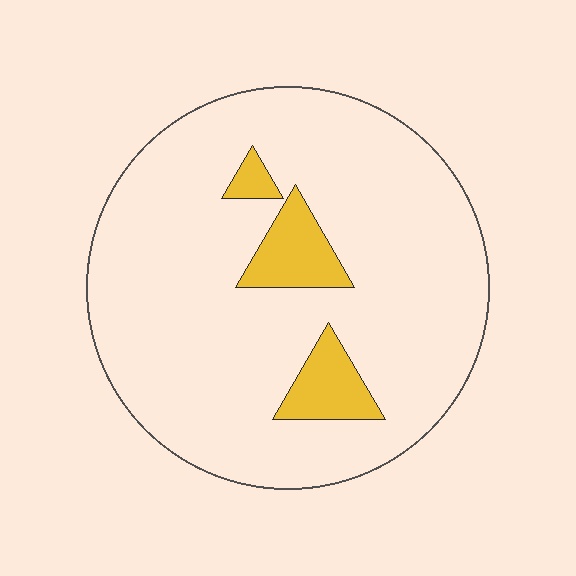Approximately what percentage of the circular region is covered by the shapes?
Approximately 10%.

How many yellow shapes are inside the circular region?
3.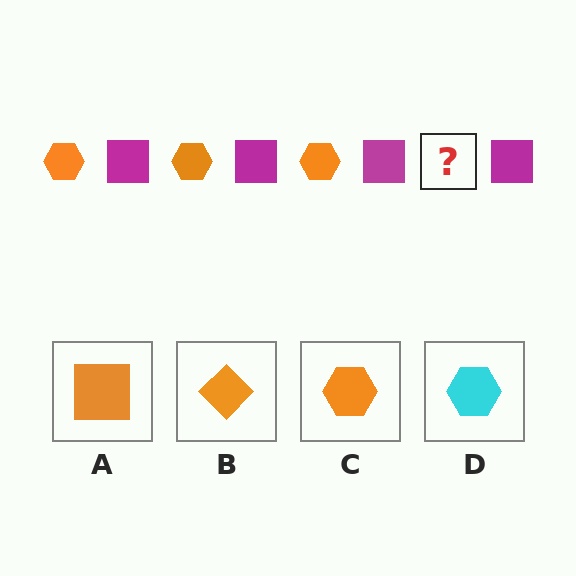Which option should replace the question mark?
Option C.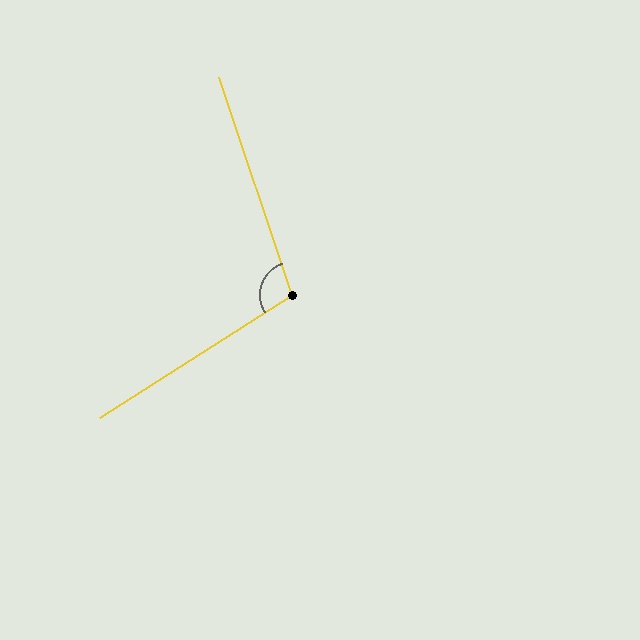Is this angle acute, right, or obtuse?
It is obtuse.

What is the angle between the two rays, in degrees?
Approximately 104 degrees.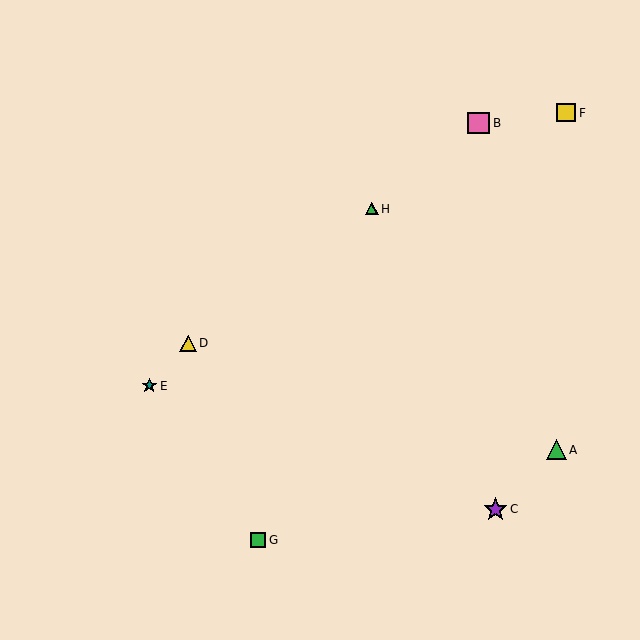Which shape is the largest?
The purple star (labeled C) is the largest.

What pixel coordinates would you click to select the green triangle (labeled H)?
Click at (372, 209) to select the green triangle H.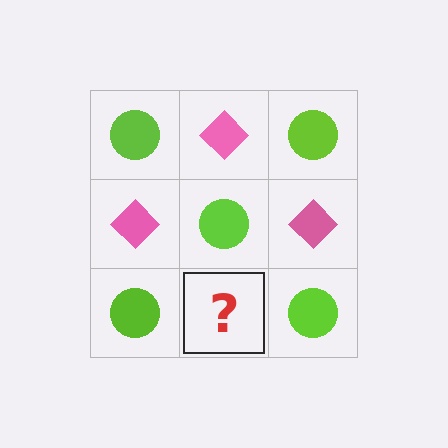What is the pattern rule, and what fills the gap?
The rule is that it alternates lime circle and pink diamond in a checkerboard pattern. The gap should be filled with a pink diamond.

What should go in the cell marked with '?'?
The missing cell should contain a pink diamond.